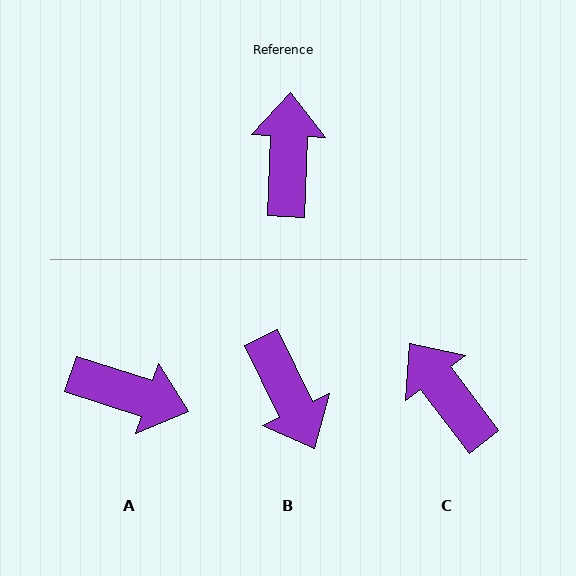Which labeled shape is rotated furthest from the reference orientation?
B, about 152 degrees away.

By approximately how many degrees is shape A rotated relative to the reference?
Approximately 106 degrees clockwise.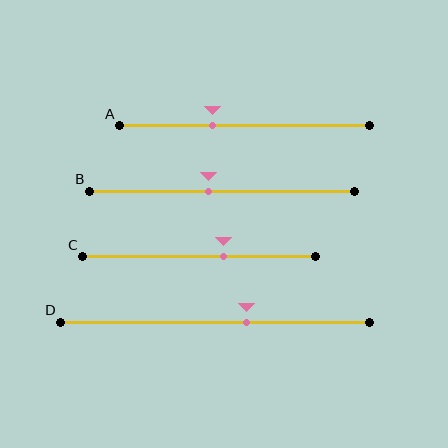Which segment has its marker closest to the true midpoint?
Segment B has its marker closest to the true midpoint.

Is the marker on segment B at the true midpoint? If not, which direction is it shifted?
No, the marker on segment B is shifted to the left by about 5% of the segment length.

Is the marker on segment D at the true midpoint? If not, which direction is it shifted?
No, the marker on segment D is shifted to the right by about 10% of the segment length.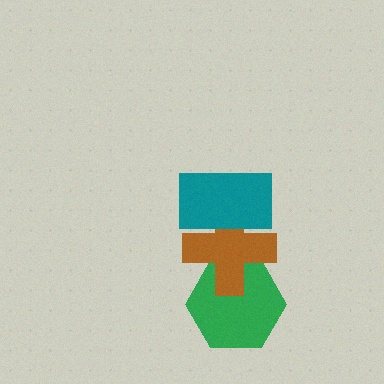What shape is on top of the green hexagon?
The brown cross is on top of the green hexagon.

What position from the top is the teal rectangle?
The teal rectangle is 1st from the top.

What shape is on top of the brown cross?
The teal rectangle is on top of the brown cross.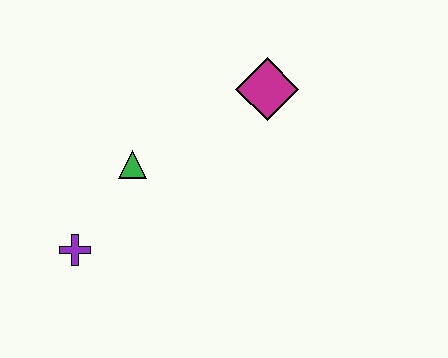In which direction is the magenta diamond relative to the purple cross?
The magenta diamond is to the right of the purple cross.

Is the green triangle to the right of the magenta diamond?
No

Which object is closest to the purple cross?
The green triangle is closest to the purple cross.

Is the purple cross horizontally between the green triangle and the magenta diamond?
No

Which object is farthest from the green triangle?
The magenta diamond is farthest from the green triangle.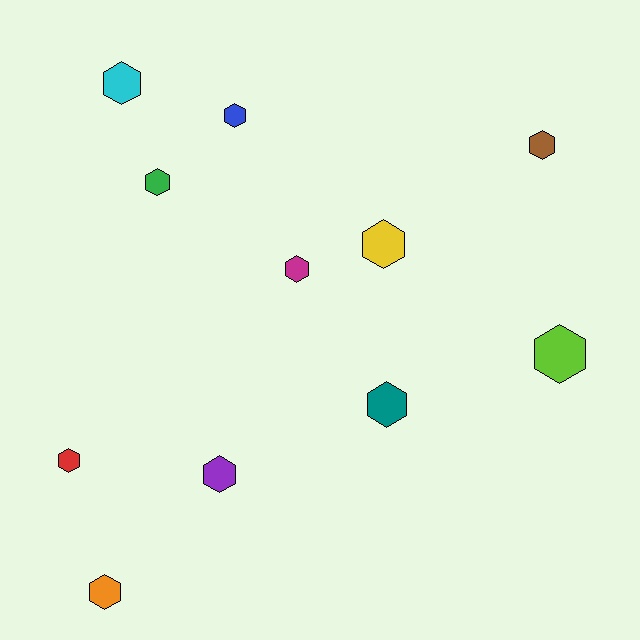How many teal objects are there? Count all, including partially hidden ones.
There is 1 teal object.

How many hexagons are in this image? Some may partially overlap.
There are 11 hexagons.